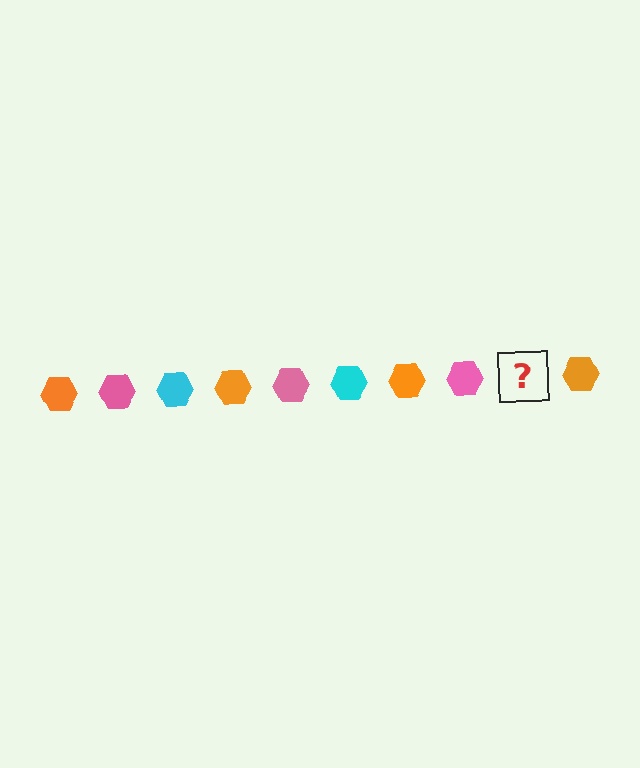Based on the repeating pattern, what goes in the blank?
The blank should be a cyan hexagon.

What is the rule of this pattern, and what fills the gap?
The rule is that the pattern cycles through orange, pink, cyan hexagons. The gap should be filled with a cyan hexagon.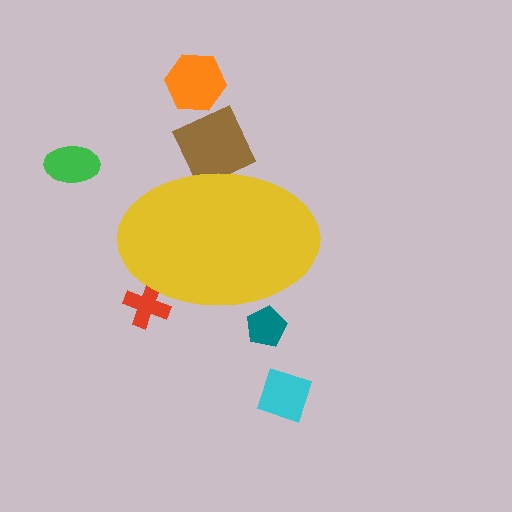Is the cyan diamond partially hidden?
No, the cyan diamond is fully visible.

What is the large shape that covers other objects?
A yellow ellipse.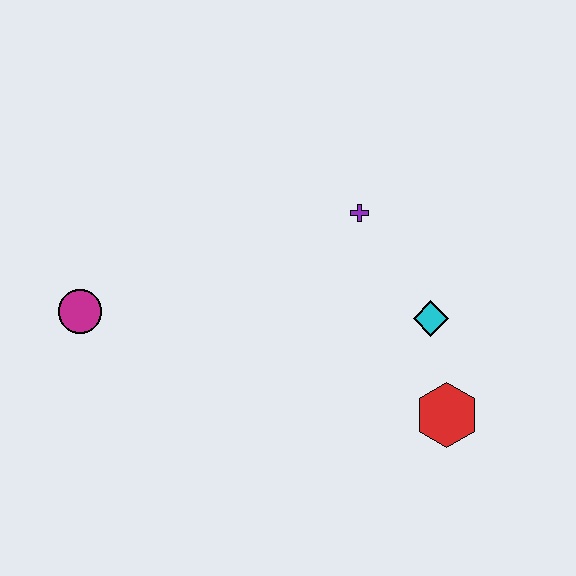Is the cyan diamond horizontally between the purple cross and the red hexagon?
Yes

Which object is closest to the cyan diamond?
The red hexagon is closest to the cyan diamond.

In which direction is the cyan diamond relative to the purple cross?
The cyan diamond is below the purple cross.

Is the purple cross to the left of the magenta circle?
No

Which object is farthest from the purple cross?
The magenta circle is farthest from the purple cross.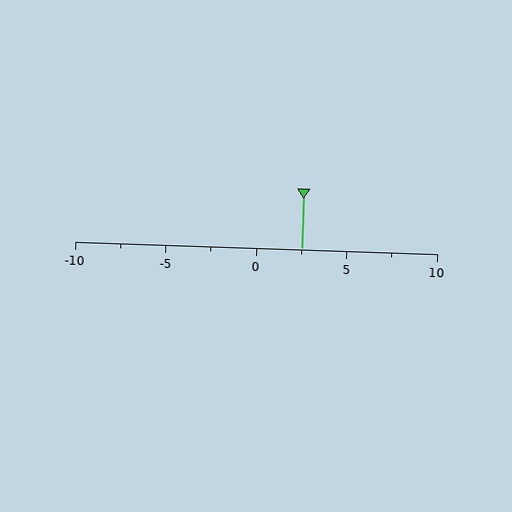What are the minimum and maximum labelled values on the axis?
The axis runs from -10 to 10.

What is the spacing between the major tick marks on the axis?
The major ticks are spaced 5 apart.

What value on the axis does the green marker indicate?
The marker indicates approximately 2.5.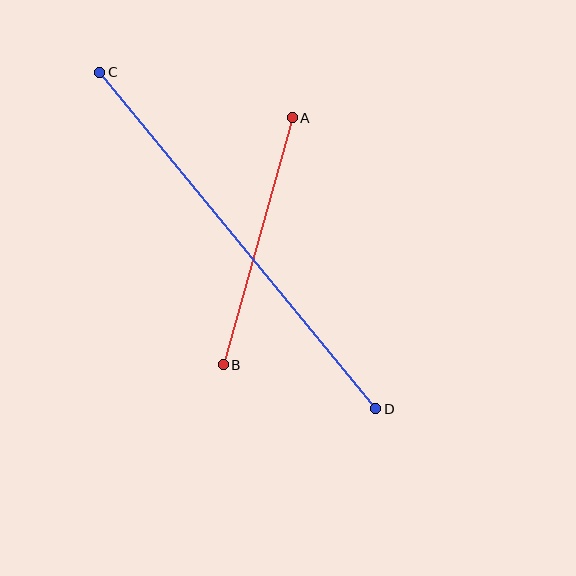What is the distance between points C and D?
The distance is approximately 435 pixels.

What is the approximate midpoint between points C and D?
The midpoint is at approximately (238, 241) pixels.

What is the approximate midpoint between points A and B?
The midpoint is at approximately (258, 241) pixels.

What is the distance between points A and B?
The distance is approximately 257 pixels.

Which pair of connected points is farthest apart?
Points C and D are farthest apart.